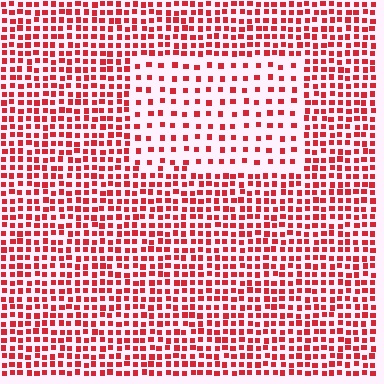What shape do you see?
I see a rectangle.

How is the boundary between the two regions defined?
The boundary is defined by a change in element density (approximately 2.1x ratio). All elements are the same color, size, and shape.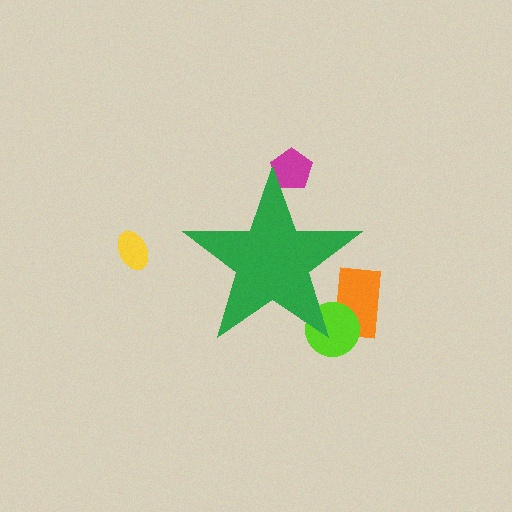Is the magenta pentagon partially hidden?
Yes, the magenta pentagon is partially hidden behind the green star.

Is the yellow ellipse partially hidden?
No, the yellow ellipse is fully visible.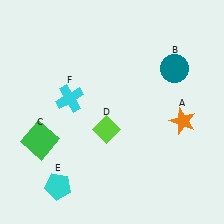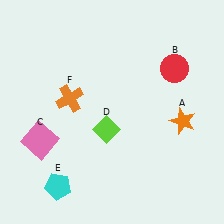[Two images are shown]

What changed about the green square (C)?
In Image 1, C is green. In Image 2, it changed to pink.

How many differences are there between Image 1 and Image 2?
There are 3 differences between the two images.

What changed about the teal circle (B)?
In Image 1, B is teal. In Image 2, it changed to red.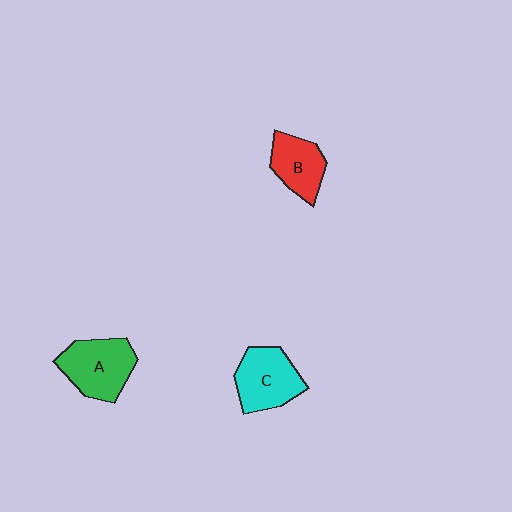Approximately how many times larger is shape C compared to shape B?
Approximately 1.3 times.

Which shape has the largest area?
Shape A (green).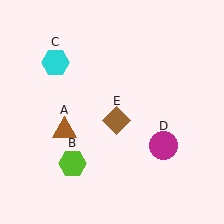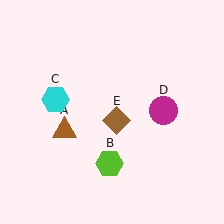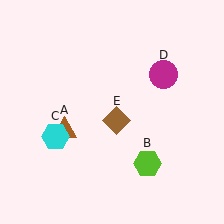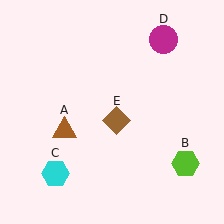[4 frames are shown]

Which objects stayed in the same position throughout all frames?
Brown triangle (object A) and brown diamond (object E) remained stationary.